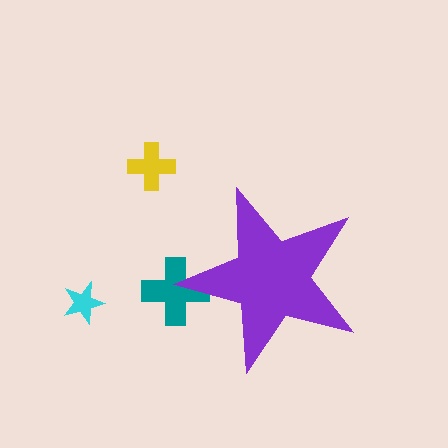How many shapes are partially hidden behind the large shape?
1 shape is partially hidden.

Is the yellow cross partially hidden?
No, the yellow cross is fully visible.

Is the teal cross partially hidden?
Yes, the teal cross is partially hidden behind the purple star.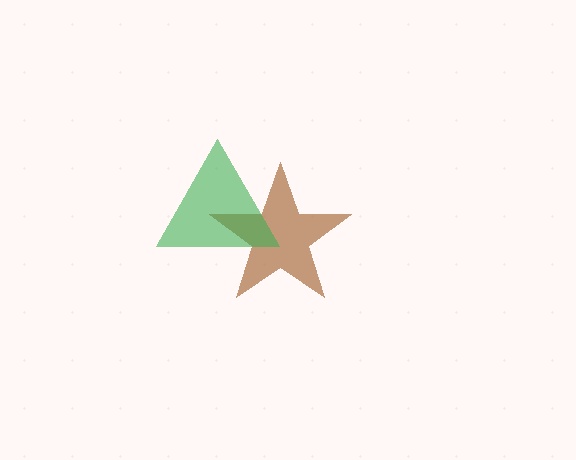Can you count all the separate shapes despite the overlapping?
Yes, there are 2 separate shapes.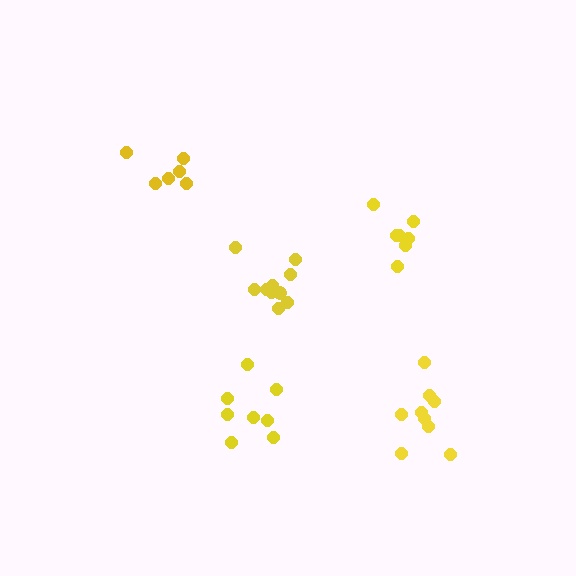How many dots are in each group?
Group 1: 8 dots, Group 2: 9 dots, Group 3: 6 dots, Group 4: 10 dots, Group 5: 7 dots (40 total).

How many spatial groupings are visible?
There are 5 spatial groupings.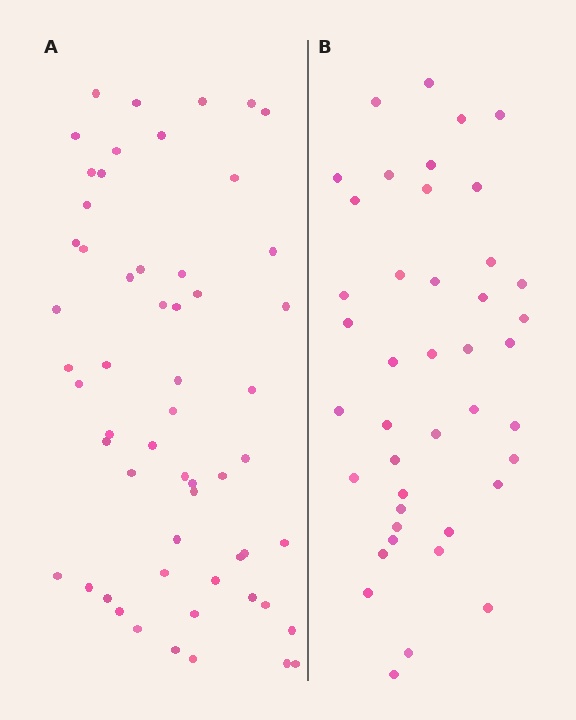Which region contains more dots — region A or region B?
Region A (the left region) has more dots.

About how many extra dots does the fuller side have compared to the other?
Region A has approximately 15 more dots than region B.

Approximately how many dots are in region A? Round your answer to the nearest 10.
About 60 dots. (The exact count is 57, which rounds to 60.)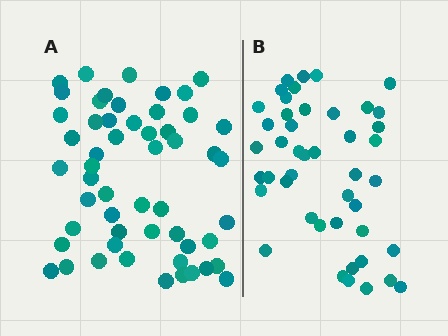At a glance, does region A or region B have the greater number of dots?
Region A (the left region) has more dots.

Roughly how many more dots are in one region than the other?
Region A has roughly 8 or so more dots than region B.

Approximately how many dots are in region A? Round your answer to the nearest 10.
About 50 dots. (The exact count is 54, which rounds to 50.)